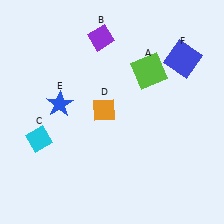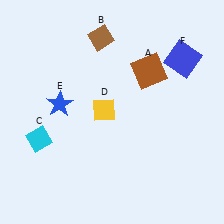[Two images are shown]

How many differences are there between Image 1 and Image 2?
There are 3 differences between the two images.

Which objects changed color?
A changed from lime to brown. B changed from purple to brown. D changed from orange to yellow.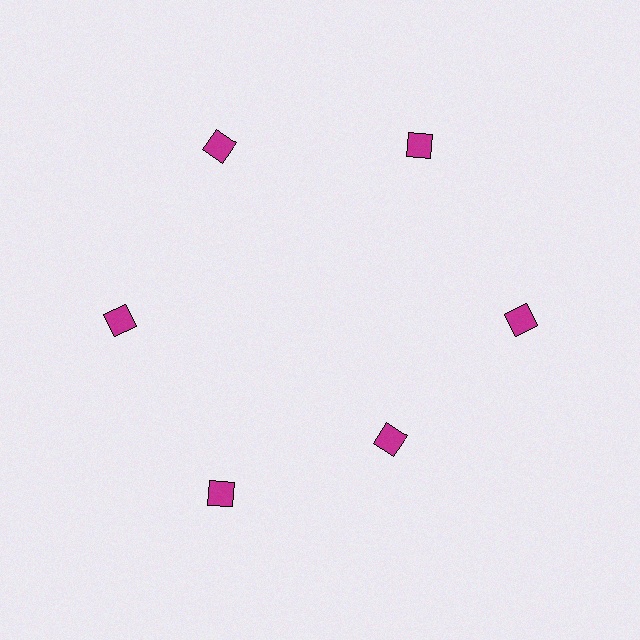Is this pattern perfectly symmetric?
No. The 6 magenta diamonds are arranged in a ring, but one element near the 5 o'clock position is pulled inward toward the center, breaking the 6-fold rotational symmetry.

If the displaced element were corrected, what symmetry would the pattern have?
It would have 6-fold rotational symmetry — the pattern would map onto itself every 60 degrees.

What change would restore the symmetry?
The symmetry would be restored by moving it outward, back onto the ring so that all 6 diamonds sit at equal angles and equal distance from the center.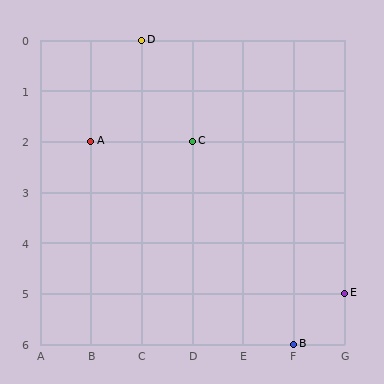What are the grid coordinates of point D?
Point D is at grid coordinates (C, 0).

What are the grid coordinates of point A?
Point A is at grid coordinates (B, 2).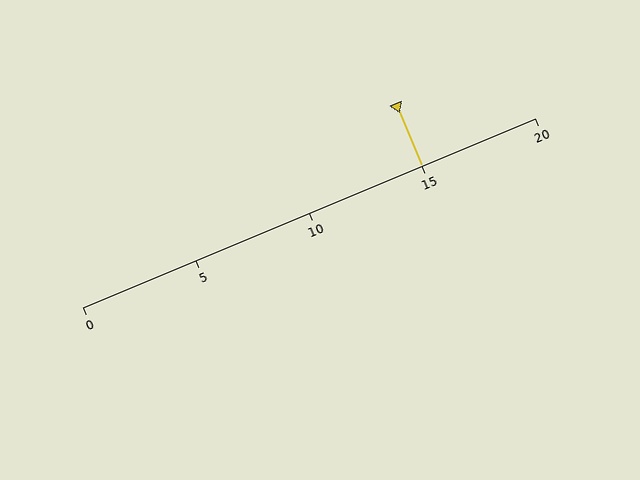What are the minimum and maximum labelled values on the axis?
The axis runs from 0 to 20.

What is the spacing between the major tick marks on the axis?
The major ticks are spaced 5 apart.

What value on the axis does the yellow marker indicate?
The marker indicates approximately 15.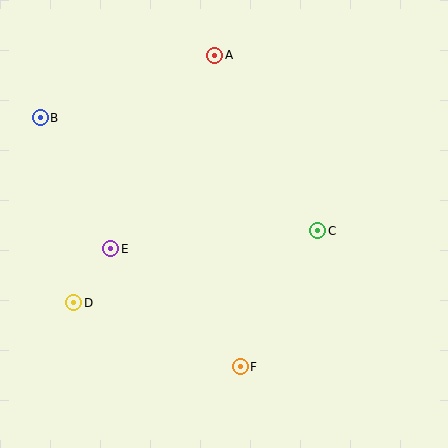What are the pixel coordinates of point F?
Point F is at (240, 367).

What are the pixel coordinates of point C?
Point C is at (318, 231).